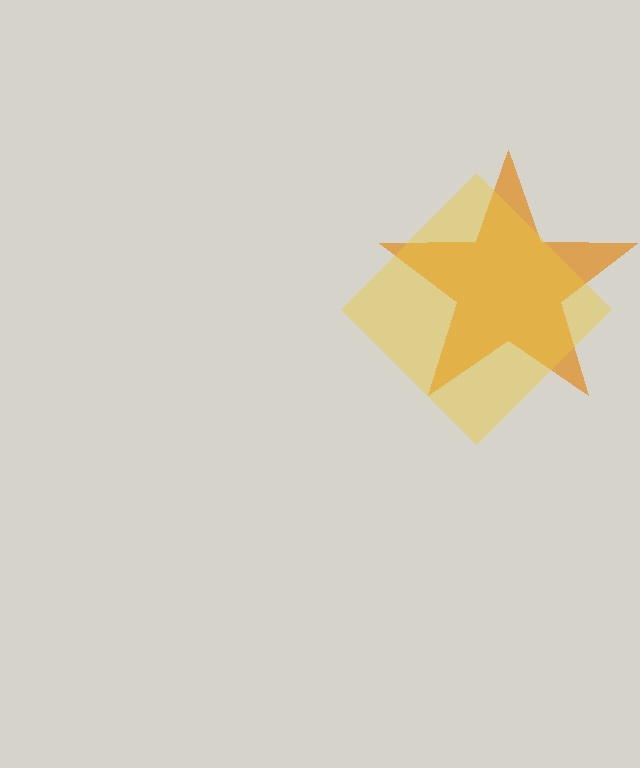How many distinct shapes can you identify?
There are 2 distinct shapes: an orange star, a yellow diamond.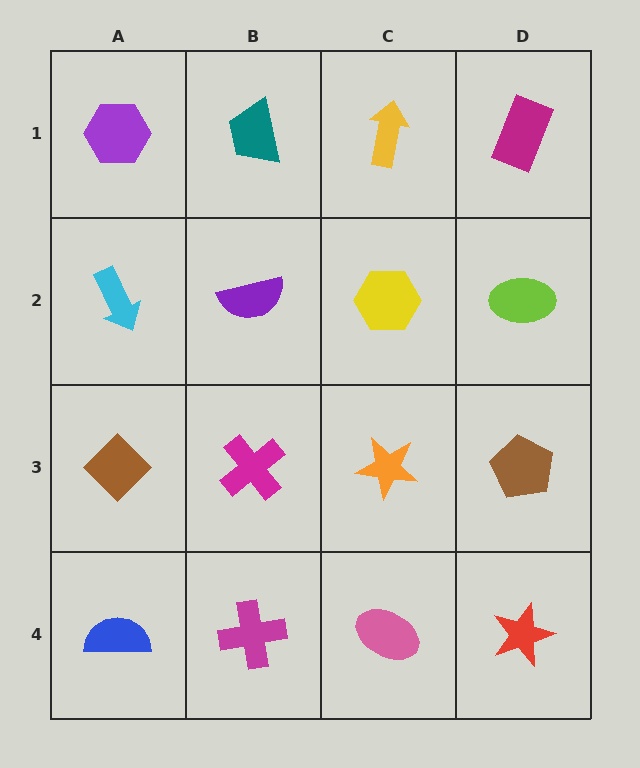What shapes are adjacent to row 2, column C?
A yellow arrow (row 1, column C), an orange star (row 3, column C), a purple semicircle (row 2, column B), a lime ellipse (row 2, column D).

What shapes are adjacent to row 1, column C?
A yellow hexagon (row 2, column C), a teal trapezoid (row 1, column B), a magenta rectangle (row 1, column D).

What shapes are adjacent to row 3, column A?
A cyan arrow (row 2, column A), a blue semicircle (row 4, column A), a magenta cross (row 3, column B).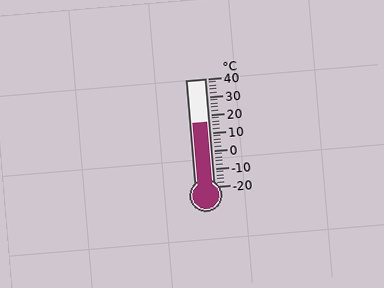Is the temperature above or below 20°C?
The temperature is below 20°C.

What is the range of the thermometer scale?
The thermometer scale ranges from -20°C to 40°C.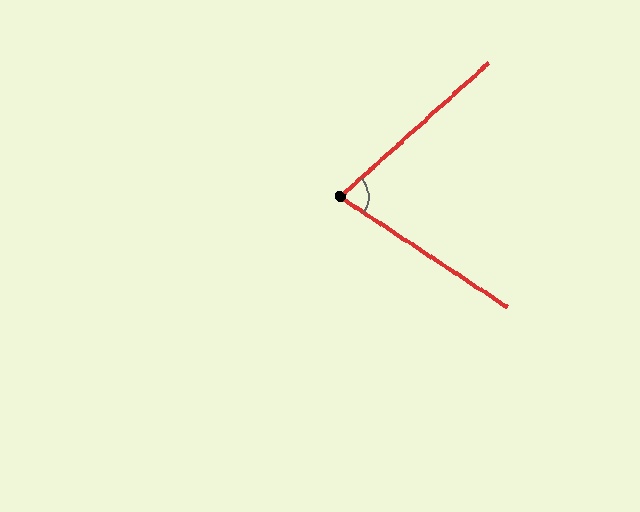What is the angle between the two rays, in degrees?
Approximately 75 degrees.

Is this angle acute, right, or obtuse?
It is acute.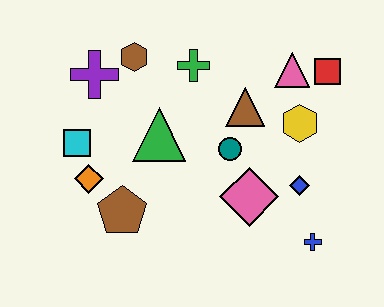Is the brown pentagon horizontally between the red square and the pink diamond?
No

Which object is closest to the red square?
The pink triangle is closest to the red square.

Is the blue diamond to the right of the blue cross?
No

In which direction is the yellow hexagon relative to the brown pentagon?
The yellow hexagon is to the right of the brown pentagon.